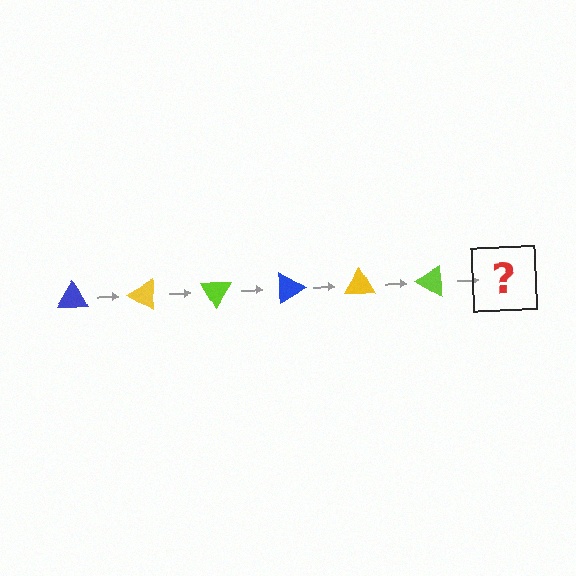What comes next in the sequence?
The next element should be a blue triangle, rotated 180 degrees from the start.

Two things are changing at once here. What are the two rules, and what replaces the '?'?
The two rules are that it rotates 30 degrees each step and the color cycles through blue, yellow, and lime. The '?' should be a blue triangle, rotated 180 degrees from the start.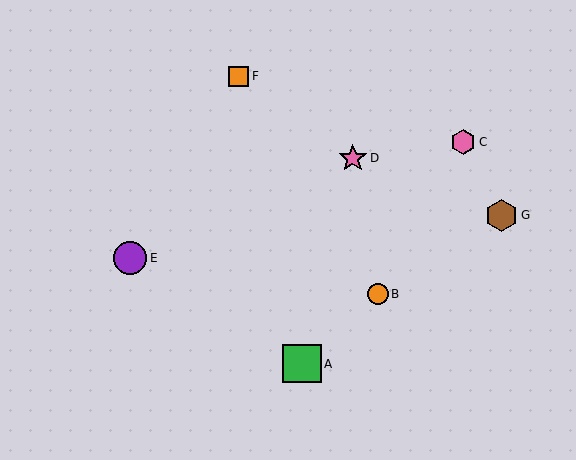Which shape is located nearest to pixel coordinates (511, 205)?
The brown hexagon (labeled G) at (502, 215) is nearest to that location.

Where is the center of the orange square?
The center of the orange square is at (238, 76).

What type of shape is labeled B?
Shape B is an orange circle.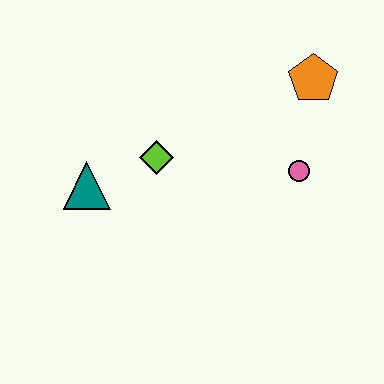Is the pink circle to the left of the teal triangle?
No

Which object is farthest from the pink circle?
The teal triangle is farthest from the pink circle.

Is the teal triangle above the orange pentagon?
No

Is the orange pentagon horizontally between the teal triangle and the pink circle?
No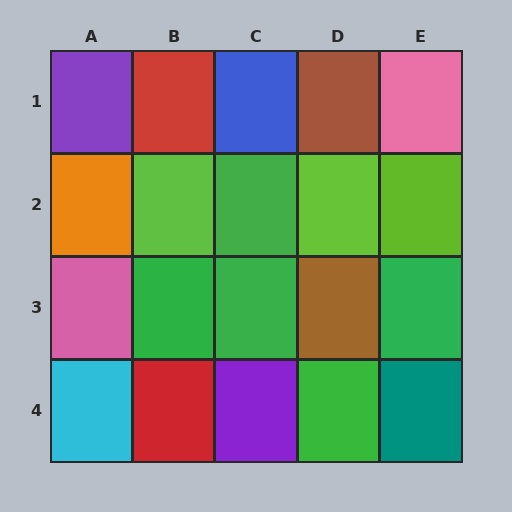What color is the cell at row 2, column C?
Green.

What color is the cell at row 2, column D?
Lime.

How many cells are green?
5 cells are green.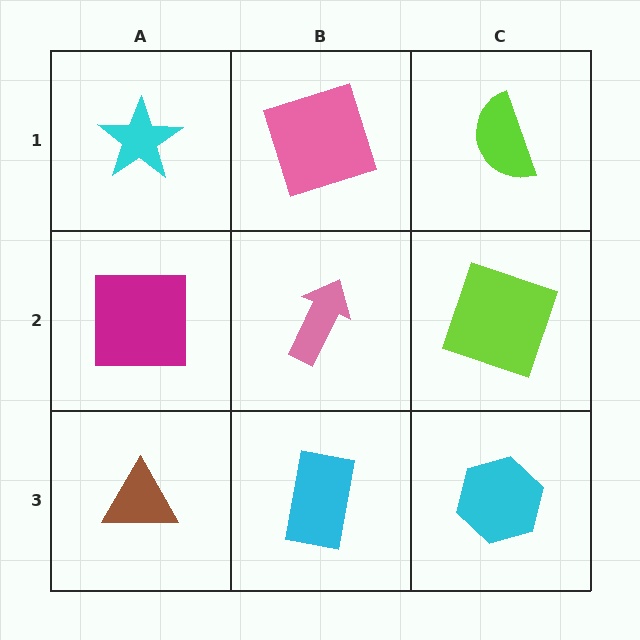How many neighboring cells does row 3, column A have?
2.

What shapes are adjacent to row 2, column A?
A cyan star (row 1, column A), a brown triangle (row 3, column A), a pink arrow (row 2, column B).